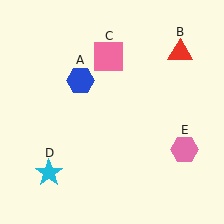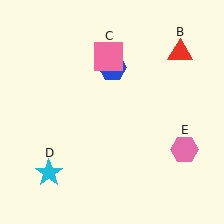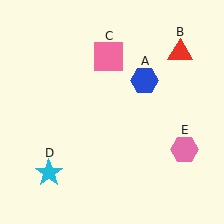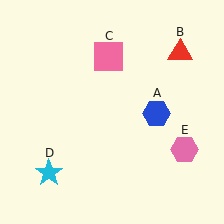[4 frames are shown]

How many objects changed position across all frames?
1 object changed position: blue hexagon (object A).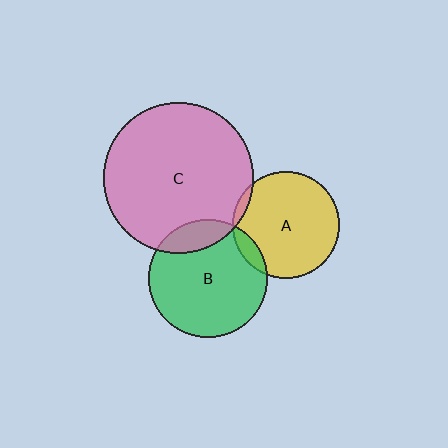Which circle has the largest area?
Circle C (pink).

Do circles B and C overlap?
Yes.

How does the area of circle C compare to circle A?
Approximately 2.0 times.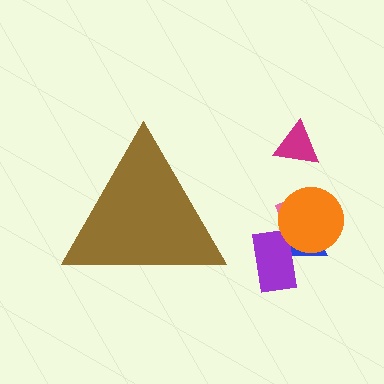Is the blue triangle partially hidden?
No, the blue triangle is fully visible.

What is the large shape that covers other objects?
A brown triangle.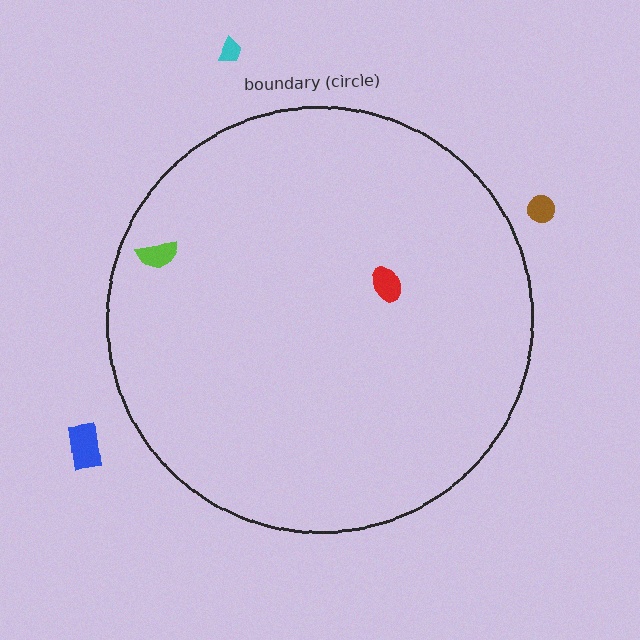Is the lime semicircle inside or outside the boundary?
Inside.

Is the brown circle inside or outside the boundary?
Outside.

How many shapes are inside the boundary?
2 inside, 3 outside.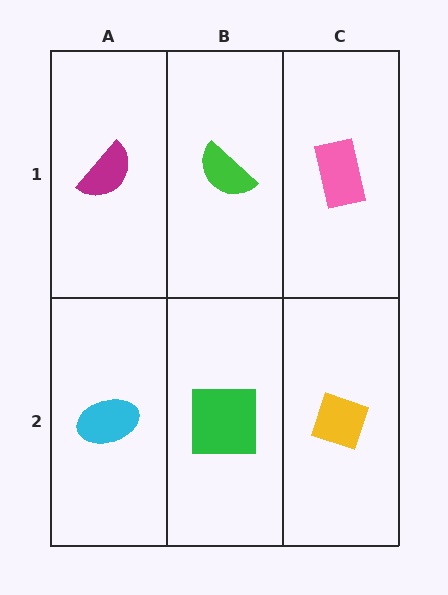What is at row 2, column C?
A yellow diamond.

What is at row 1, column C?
A pink rectangle.